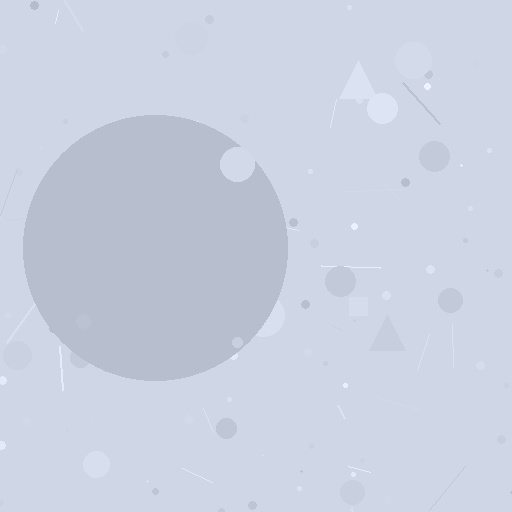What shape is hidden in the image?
A circle is hidden in the image.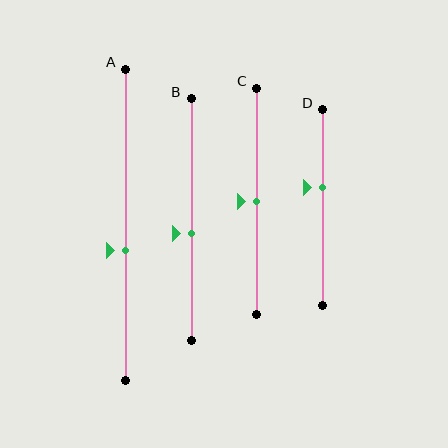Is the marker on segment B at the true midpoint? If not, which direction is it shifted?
No, the marker on segment B is shifted downward by about 6% of the segment length.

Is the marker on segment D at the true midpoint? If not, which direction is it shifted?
No, the marker on segment D is shifted upward by about 10% of the segment length.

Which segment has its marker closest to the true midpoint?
Segment C has its marker closest to the true midpoint.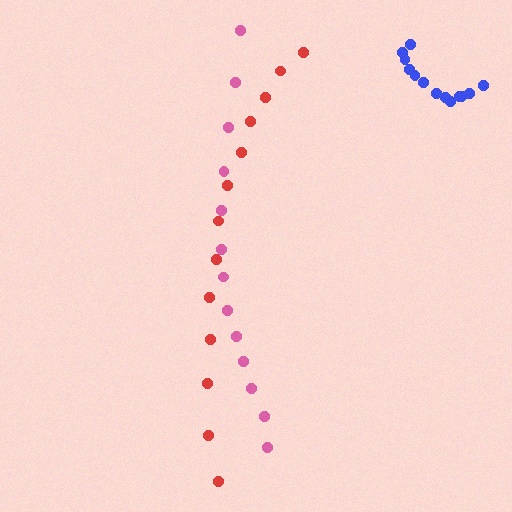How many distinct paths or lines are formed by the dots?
There are 3 distinct paths.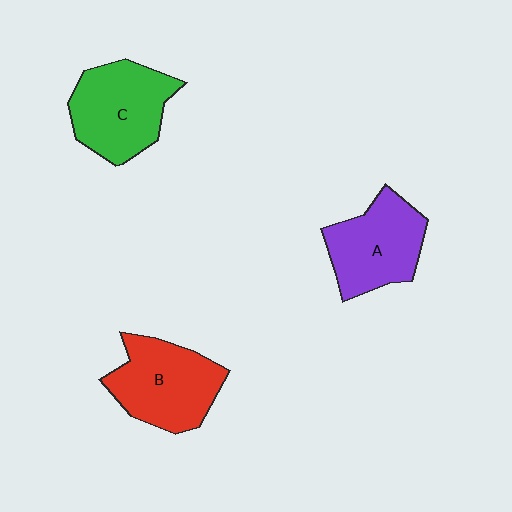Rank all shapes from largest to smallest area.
From largest to smallest: C (green), B (red), A (purple).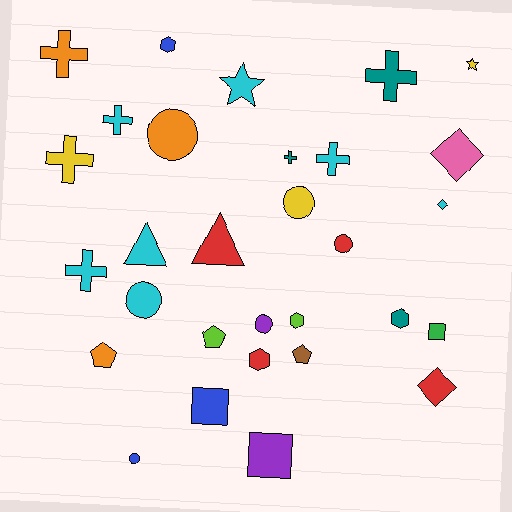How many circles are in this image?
There are 6 circles.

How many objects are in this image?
There are 30 objects.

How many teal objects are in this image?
There are 3 teal objects.